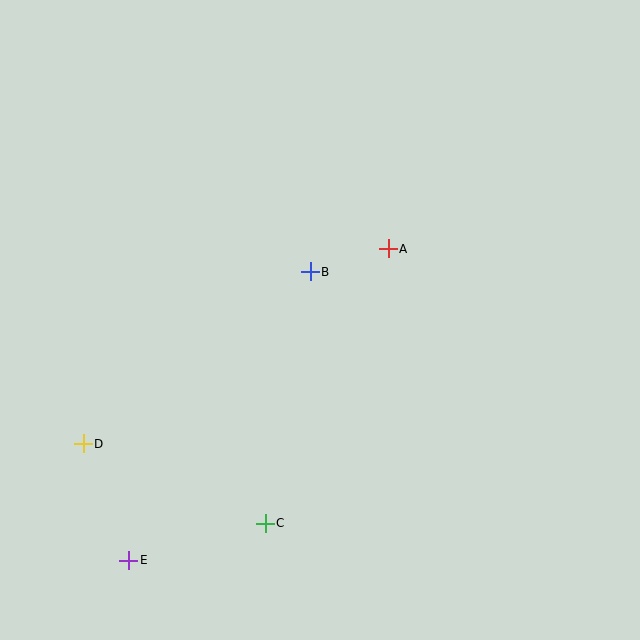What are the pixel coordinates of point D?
Point D is at (83, 444).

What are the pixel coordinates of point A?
Point A is at (388, 249).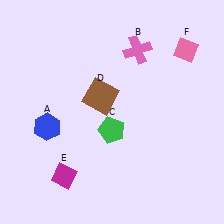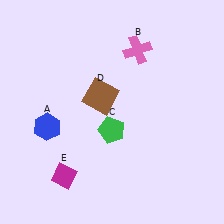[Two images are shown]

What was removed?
The pink diamond (F) was removed in Image 2.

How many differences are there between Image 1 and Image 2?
There is 1 difference between the two images.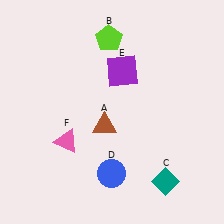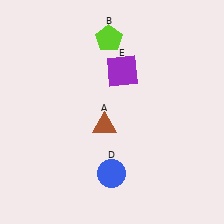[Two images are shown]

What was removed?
The teal diamond (C), the pink triangle (F) were removed in Image 2.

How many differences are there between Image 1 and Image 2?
There are 2 differences between the two images.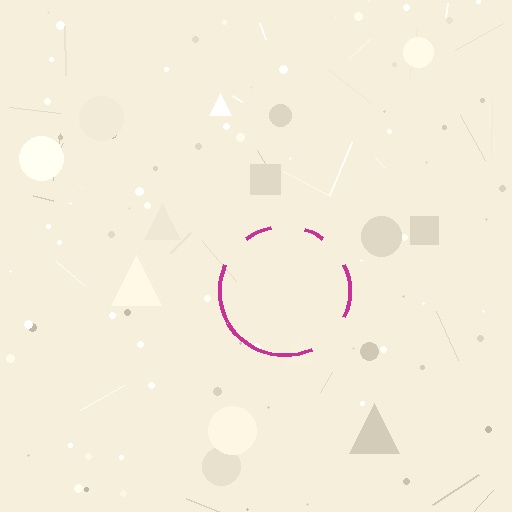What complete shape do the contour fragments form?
The contour fragments form a circle.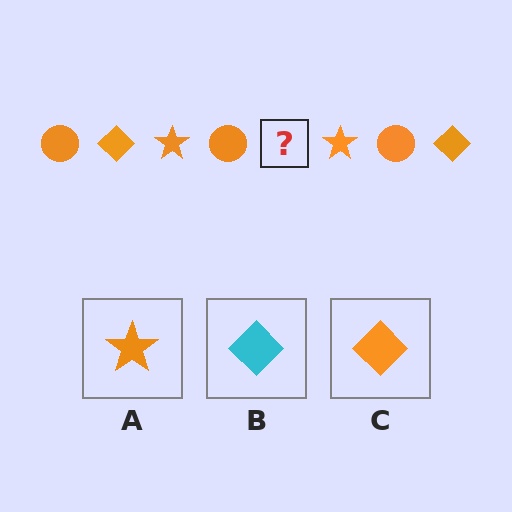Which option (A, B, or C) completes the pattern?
C.